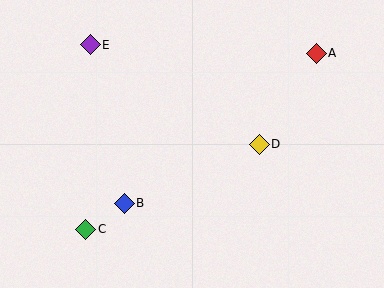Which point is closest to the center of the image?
Point D at (259, 144) is closest to the center.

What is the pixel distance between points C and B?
The distance between C and B is 47 pixels.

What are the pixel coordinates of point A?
Point A is at (316, 53).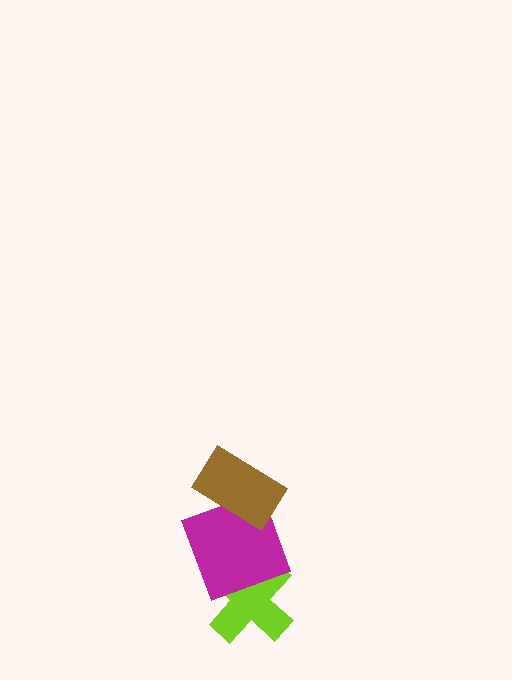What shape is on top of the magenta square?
The brown rectangle is on top of the magenta square.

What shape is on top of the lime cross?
The magenta square is on top of the lime cross.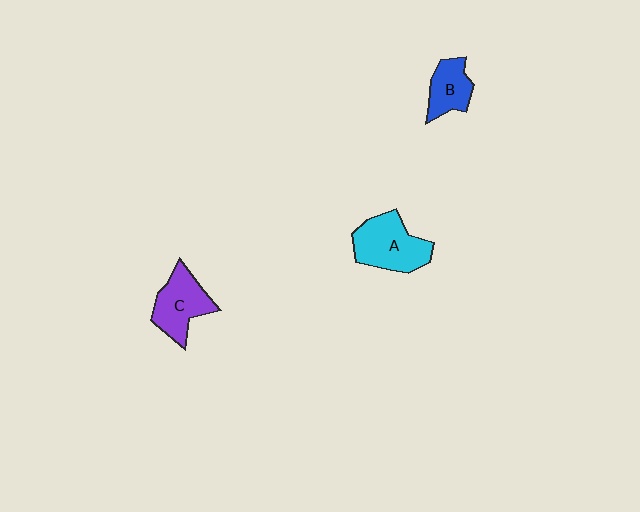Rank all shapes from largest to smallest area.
From largest to smallest: A (cyan), C (purple), B (blue).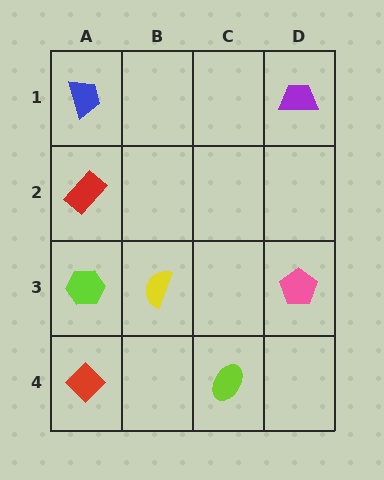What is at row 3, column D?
A pink pentagon.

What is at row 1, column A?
A blue trapezoid.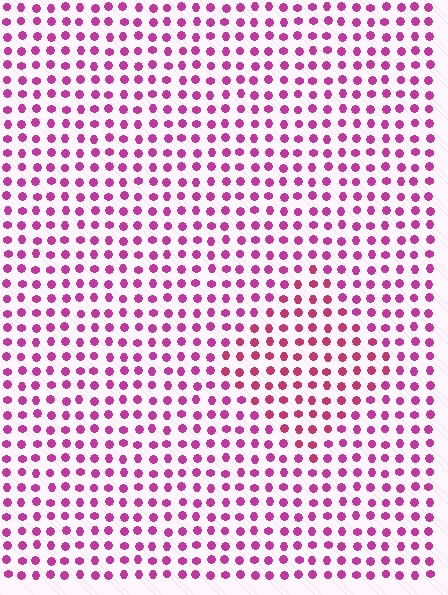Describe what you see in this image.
The image is filled with small magenta elements in a uniform arrangement. A diamond-shaped region is visible where the elements are tinted to a slightly different hue, forming a subtle color boundary.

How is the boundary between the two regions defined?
The boundary is defined purely by a slight shift in hue (about 20 degrees). Spacing, size, and orientation are identical on both sides.